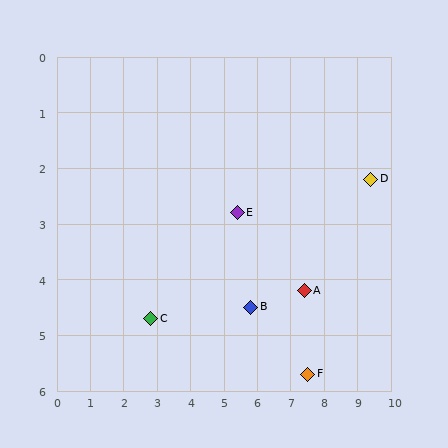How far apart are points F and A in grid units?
Points F and A are about 1.5 grid units apart.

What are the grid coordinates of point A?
Point A is at approximately (7.4, 4.2).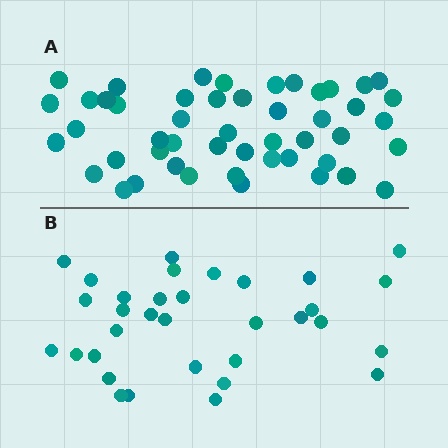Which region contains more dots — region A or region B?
Region A (the top region) has more dots.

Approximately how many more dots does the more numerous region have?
Region A has approximately 15 more dots than region B.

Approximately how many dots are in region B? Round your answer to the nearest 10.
About 30 dots. (The exact count is 33, which rounds to 30.)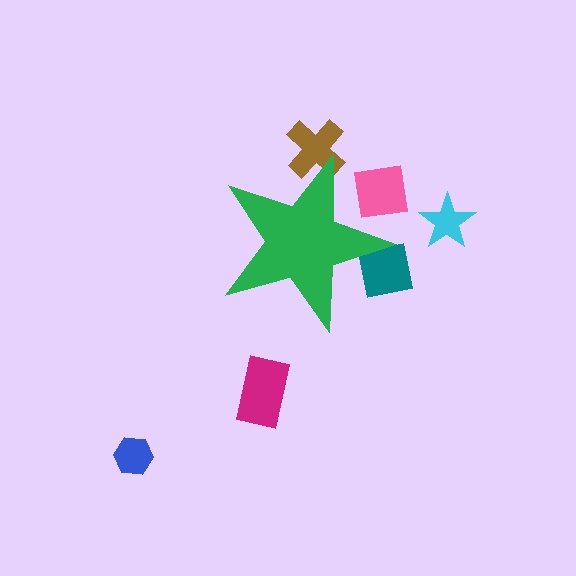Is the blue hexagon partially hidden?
No, the blue hexagon is fully visible.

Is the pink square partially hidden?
Yes, the pink square is partially hidden behind the green star.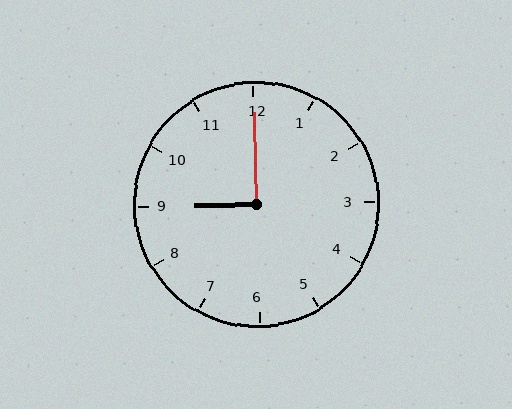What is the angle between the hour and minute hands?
Approximately 90 degrees.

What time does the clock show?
9:00.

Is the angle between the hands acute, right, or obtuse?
It is right.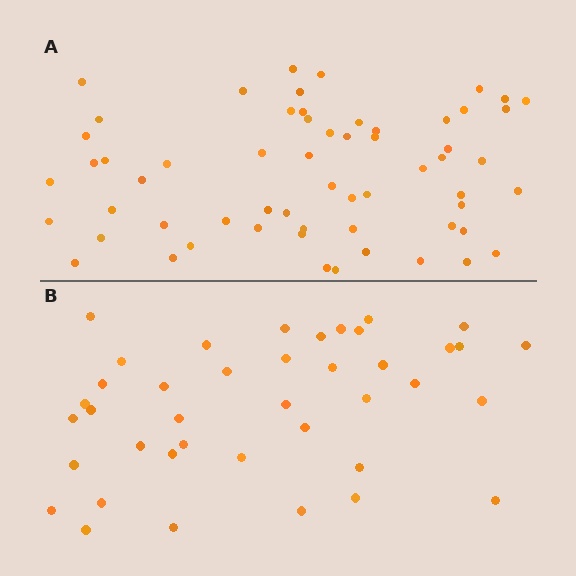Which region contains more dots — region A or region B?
Region A (the top region) has more dots.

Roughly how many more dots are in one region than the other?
Region A has approximately 20 more dots than region B.